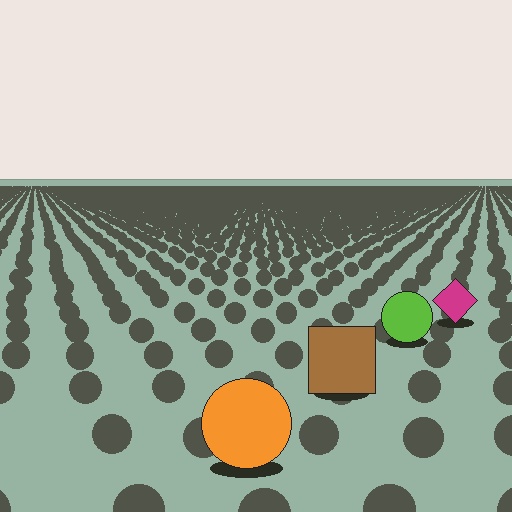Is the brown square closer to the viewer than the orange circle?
No. The orange circle is closer — you can tell from the texture gradient: the ground texture is coarser near it.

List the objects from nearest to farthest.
From nearest to farthest: the orange circle, the brown square, the lime circle, the magenta diamond.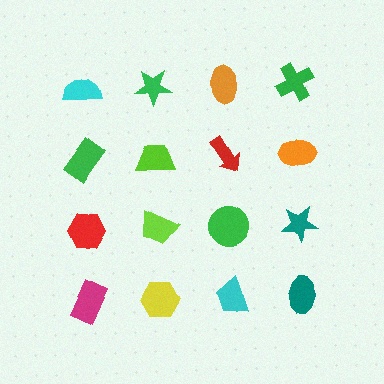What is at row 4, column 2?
A yellow hexagon.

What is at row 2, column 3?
A red arrow.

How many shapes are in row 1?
4 shapes.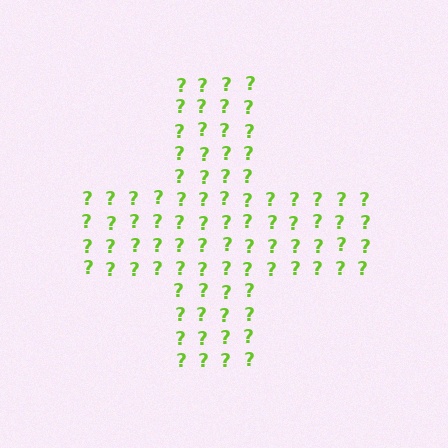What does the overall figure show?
The overall figure shows a cross.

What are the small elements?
The small elements are question marks.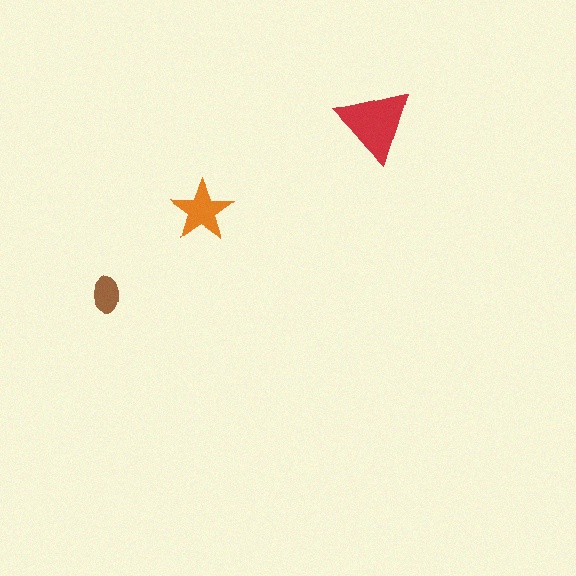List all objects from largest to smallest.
The red triangle, the orange star, the brown ellipse.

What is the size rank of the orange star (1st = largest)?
2nd.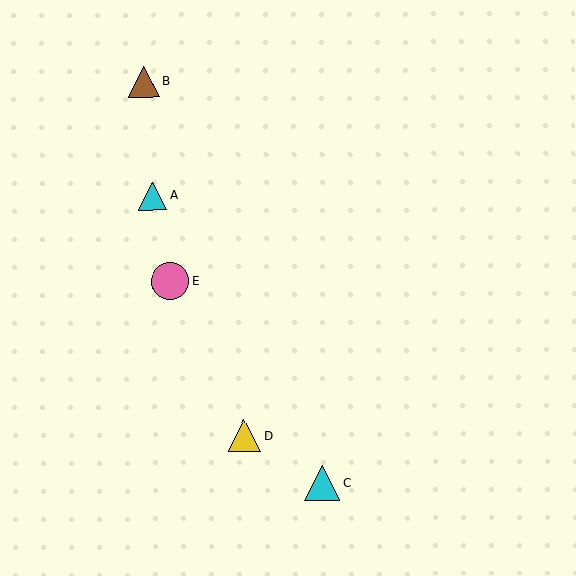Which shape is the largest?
The pink circle (labeled E) is the largest.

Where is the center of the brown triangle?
The center of the brown triangle is at (144, 82).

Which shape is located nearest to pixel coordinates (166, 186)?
The cyan triangle (labeled A) at (152, 196) is nearest to that location.